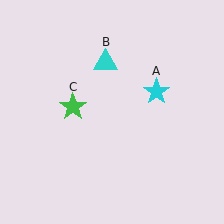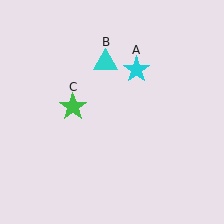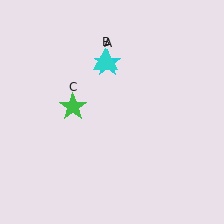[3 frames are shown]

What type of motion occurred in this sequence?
The cyan star (object A) rotated counterclockwise around the center of the scene.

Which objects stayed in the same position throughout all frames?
Cyan triangle (object B) and green star (object C) remained stationary.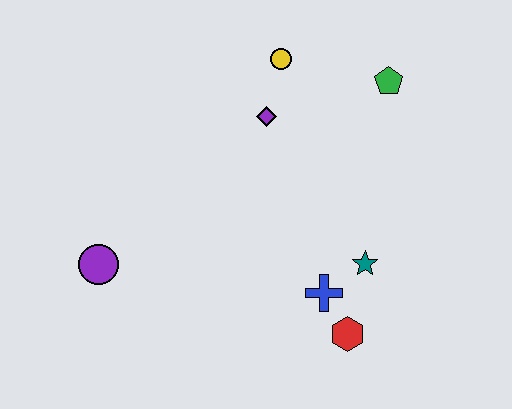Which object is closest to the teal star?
The blue cross is closest to the teal star.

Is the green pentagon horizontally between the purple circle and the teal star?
No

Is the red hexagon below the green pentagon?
Yes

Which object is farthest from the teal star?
The purple circle is farthest from the teal star.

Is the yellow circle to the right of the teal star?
No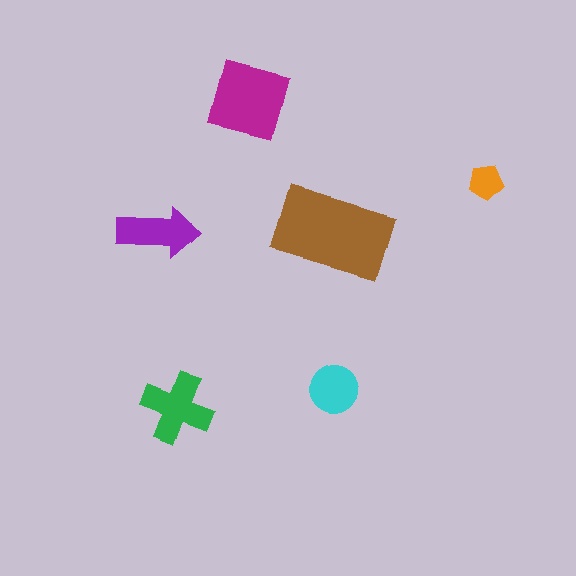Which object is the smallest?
The orange pentagon.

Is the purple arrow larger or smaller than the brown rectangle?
Smaller.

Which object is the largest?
The brown rectangle.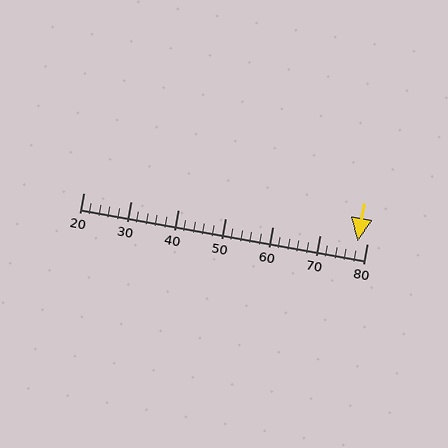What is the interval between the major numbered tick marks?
The major tick marks are spaced 10 units apart.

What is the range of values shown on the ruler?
The ruler shows values from 20 to 80.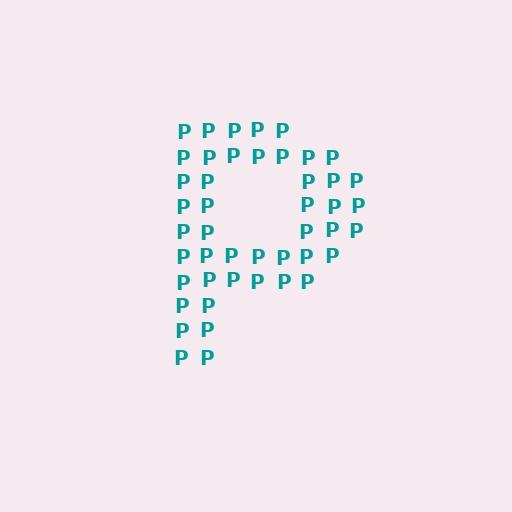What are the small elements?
The small elements are letter P's.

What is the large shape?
The large shape is the letter P.